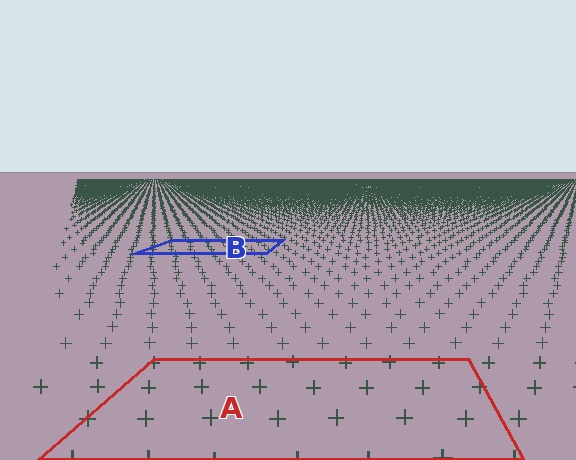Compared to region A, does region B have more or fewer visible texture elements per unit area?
Region B has more texture elements per unit area — they are packed more densely because it is farther away.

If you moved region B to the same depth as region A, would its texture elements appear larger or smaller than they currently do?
They would appear larger. At a closer depth, the same texture elements are projected at a bigger on-screen size.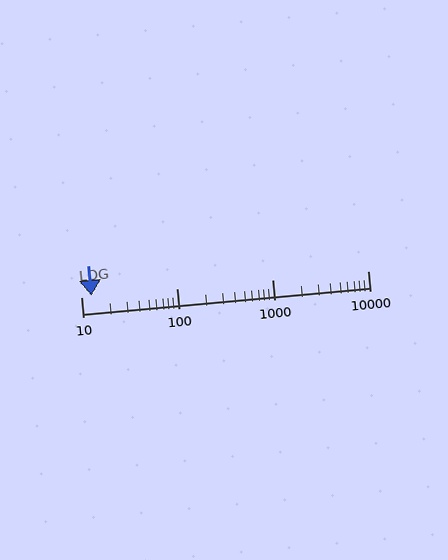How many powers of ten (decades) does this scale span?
The scale spans 3 decades, from 10 to 10000.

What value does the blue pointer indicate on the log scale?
The pointer indicates approximately 13.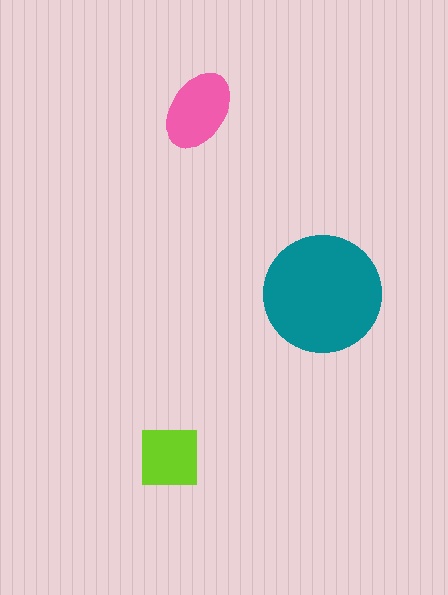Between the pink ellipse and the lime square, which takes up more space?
The pink ellipse.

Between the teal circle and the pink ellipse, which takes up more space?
The teal circle.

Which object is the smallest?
The lime square.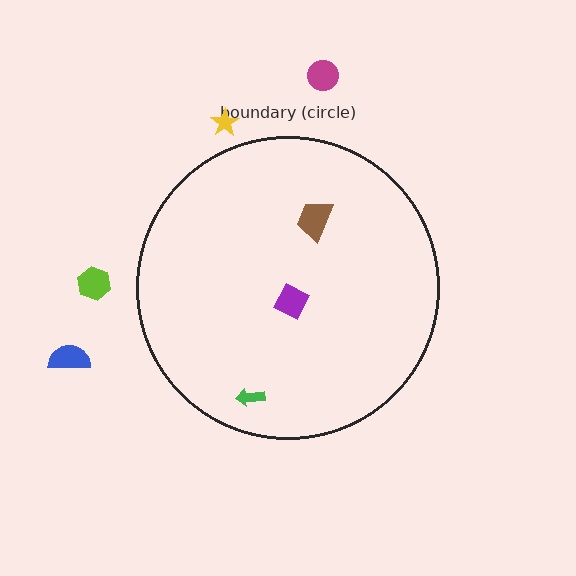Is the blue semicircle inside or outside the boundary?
Outside.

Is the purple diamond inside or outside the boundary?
Inside.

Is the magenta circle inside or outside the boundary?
Outside.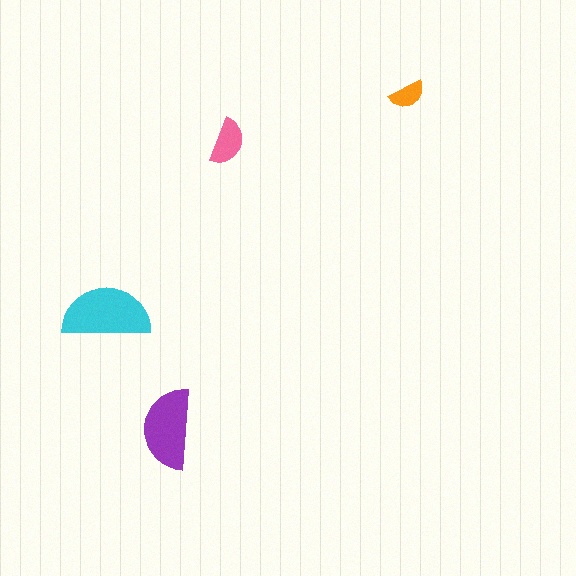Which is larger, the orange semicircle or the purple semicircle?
The purple one.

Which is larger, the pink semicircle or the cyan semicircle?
The cyan one.